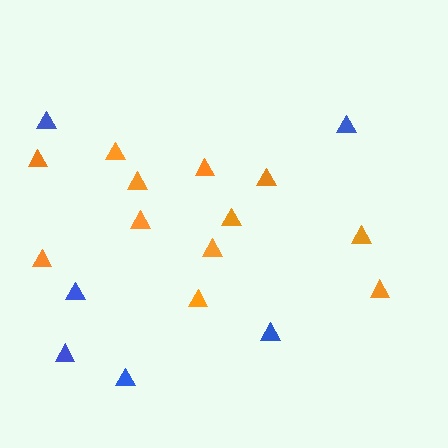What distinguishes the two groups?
There are 2 groups: one group of blue triangles (6) and one group of orange triangles (12).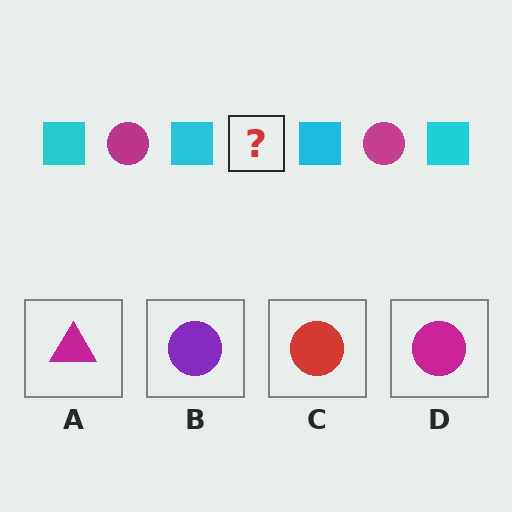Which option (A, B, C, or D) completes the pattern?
D.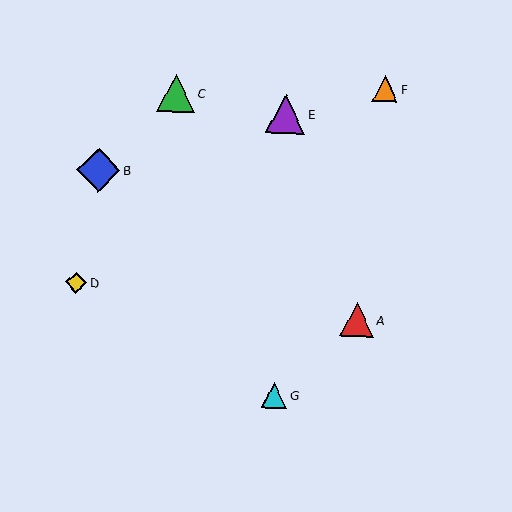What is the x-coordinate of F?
Object F is at x≈385.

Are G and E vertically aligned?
Yes, both are at x≈274.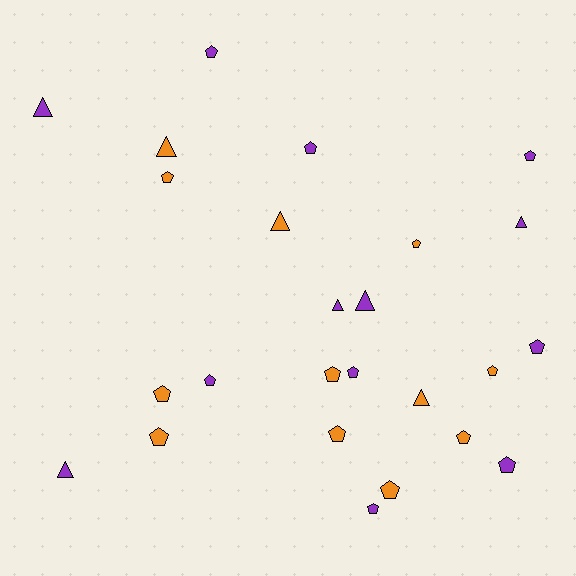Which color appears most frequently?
Purple, with 13 objects.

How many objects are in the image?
There are 25 objects.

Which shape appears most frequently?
Pentagon, with 17 objects.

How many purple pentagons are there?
There are 8 purple pentagons.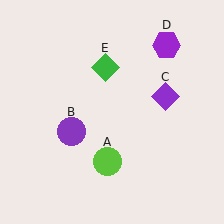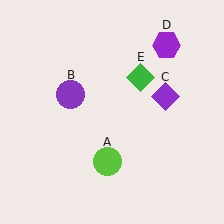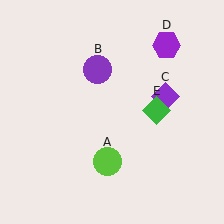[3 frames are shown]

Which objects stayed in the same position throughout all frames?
Lime circle (object A) and purple diamond (object C) and purple hexagon (object D) remained stationary.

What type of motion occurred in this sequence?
The purple circle (object B), green diamond (object E) rotated clockwise around the center of the scene.